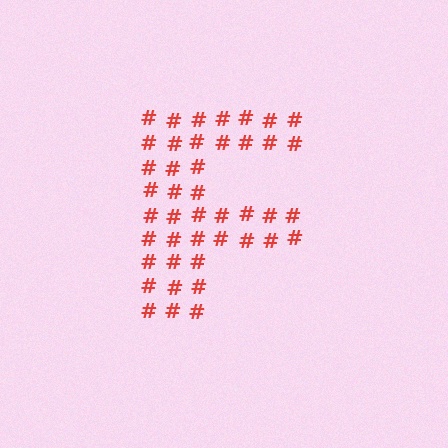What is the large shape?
The large shape is the letter F.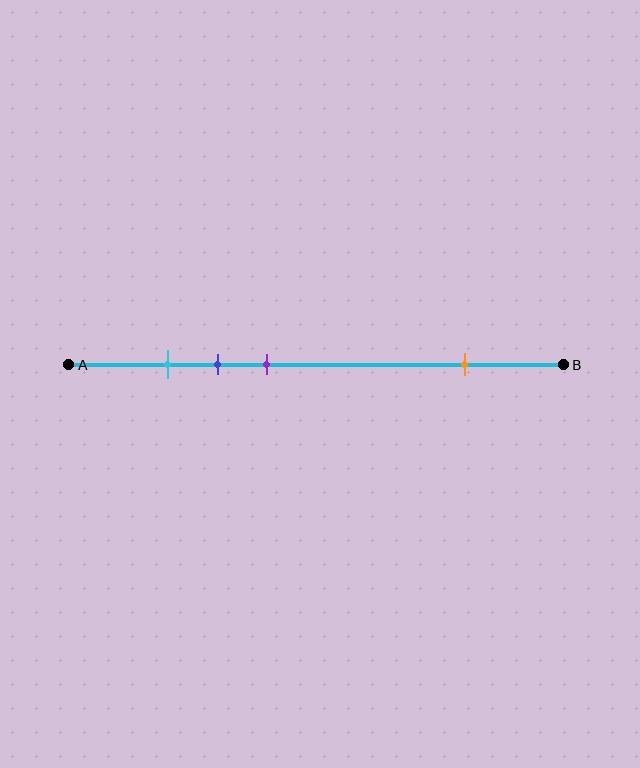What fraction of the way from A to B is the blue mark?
The blue mark is approximately 30% (0.3) of the way from A to B.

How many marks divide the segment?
There are 4 marks dividing the segment.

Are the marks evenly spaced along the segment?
No, the marks are not evenly spaced.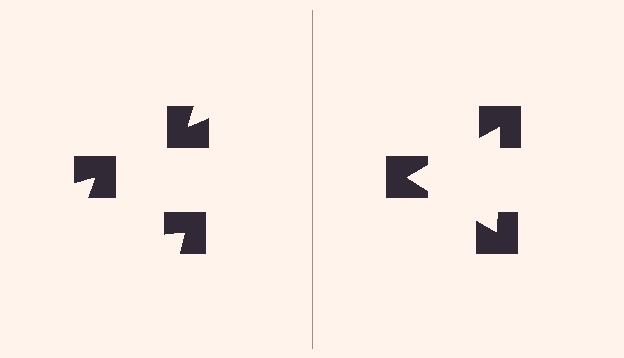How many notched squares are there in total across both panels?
6 — 3 on each side.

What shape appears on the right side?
An illusory triangle.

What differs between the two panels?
The notched squares are positioned identically on both sides; only the wedge orientations differ. On the right they align to a triangle; on the left they are misaligned.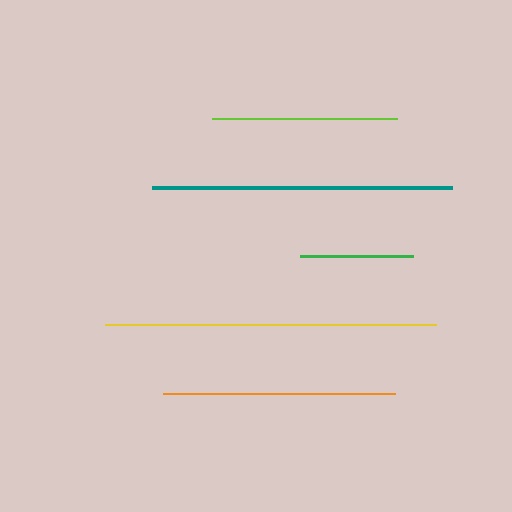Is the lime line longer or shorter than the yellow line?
The yellow line is longer than the lime line.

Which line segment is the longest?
The yellow line is the longest at approximately 331 pixels.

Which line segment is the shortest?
The green line is the shortest at approximately 113 pixels.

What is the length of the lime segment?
The lime segment is approximately 186 pixels long.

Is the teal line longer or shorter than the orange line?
The teal line is longer than the orange line.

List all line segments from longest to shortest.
From longest to shortest: yellow, teal, orange, lime, green.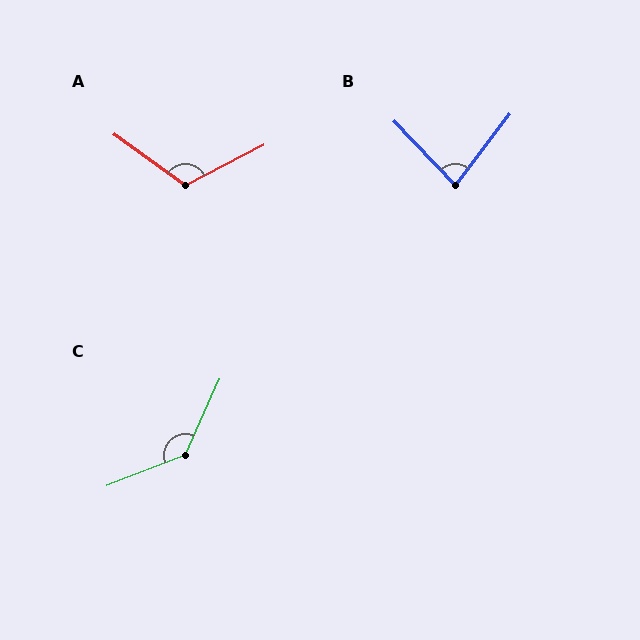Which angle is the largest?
C, at approximately 136 degrees.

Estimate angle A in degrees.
Approximately 117 degrees.